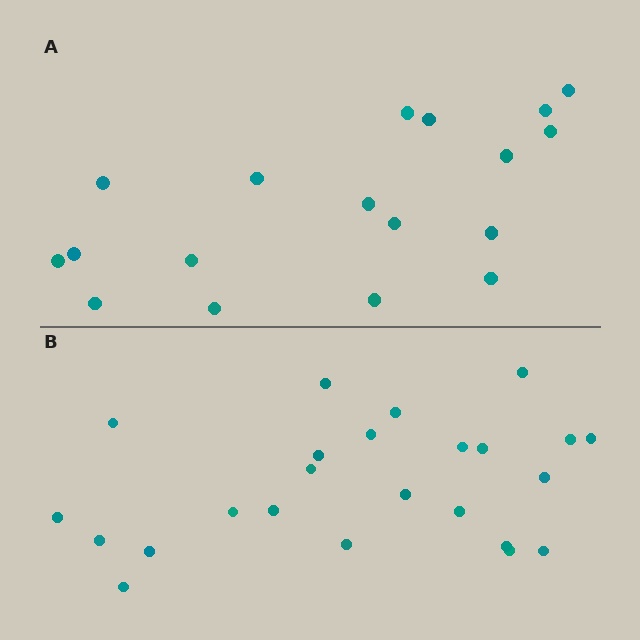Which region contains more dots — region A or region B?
Region B (the bottom region) has more dots.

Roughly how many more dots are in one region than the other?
Region B has about 6 more dots than region A.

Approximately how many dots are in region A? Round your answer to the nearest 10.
About 20 dots. (The exact count is 18, which rounds to 20.)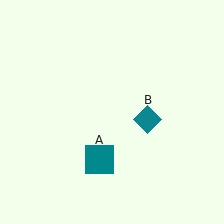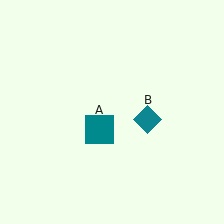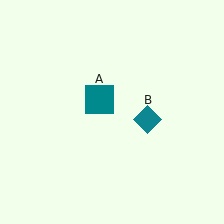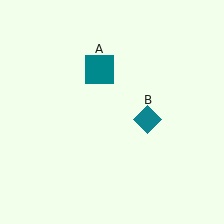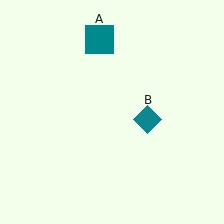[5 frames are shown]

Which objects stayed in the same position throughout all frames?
Teal diamond (object B) remained stationary.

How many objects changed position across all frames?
1 object changed position: teal square (object A).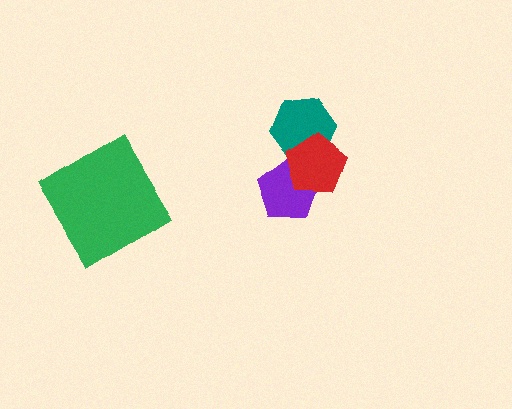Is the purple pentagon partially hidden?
Yes, it is partially covered by another shape.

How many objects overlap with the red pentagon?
2 objects overlap with the red pentagon.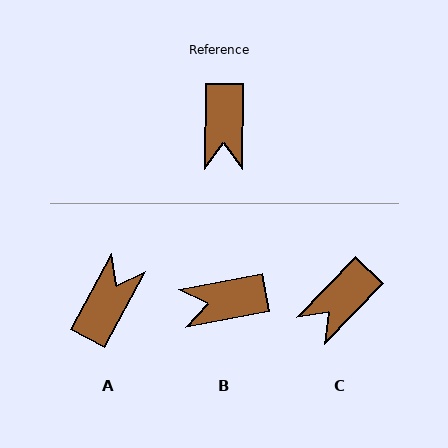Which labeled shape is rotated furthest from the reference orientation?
A, about 153 degrees away.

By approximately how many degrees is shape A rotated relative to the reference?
Approximately 153 degrees counter-clockwise.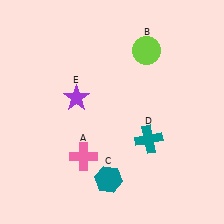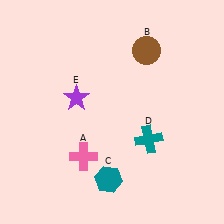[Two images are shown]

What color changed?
The circle (B) changed from lime in Image 1 to brown in Image 2.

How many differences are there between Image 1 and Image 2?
There is 1 difference between the two images.